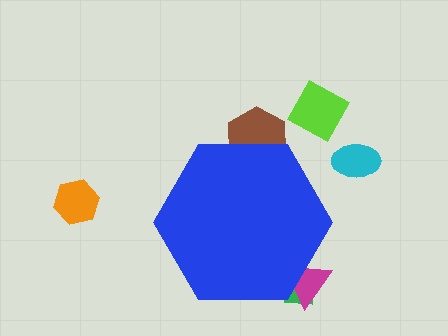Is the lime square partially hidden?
No, the lime square is fully visible.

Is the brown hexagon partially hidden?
Yes, the brown hexagon is partially hidden behind the blue hexagon.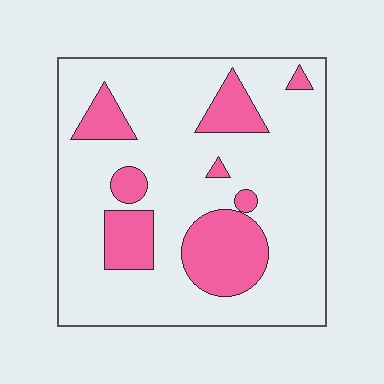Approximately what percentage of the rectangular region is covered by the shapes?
Approximately 20%.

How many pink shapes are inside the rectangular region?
8.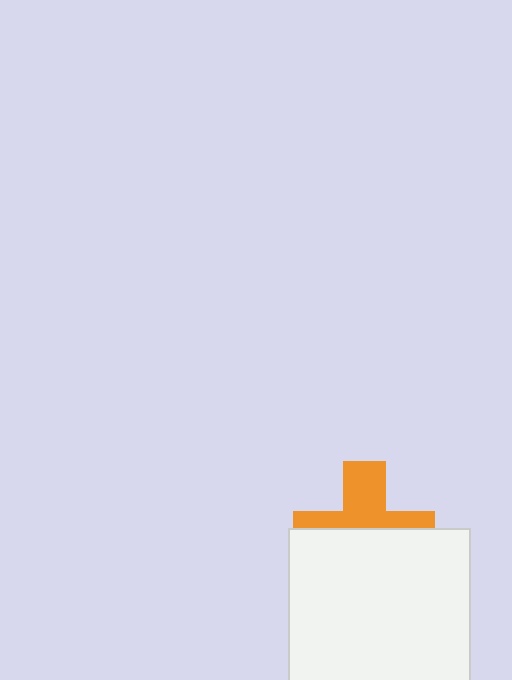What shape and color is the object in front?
The object in front is a white square.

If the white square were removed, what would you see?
You would see the complete orange cross.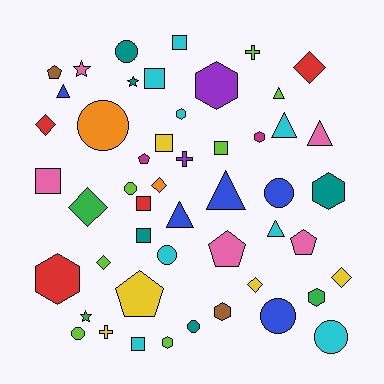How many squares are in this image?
There are 8 squares.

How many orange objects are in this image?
There are 2 orange objects.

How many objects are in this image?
There are 50 objects.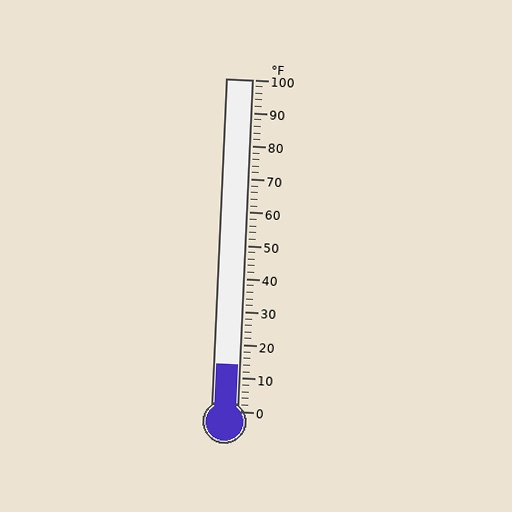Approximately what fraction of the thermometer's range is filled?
The thermometer is filled to approximately 15% of its range.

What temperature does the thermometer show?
The thermometer shows approximately 14°F.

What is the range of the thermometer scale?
The thermometer scale ranges from 0°F to 100°F.